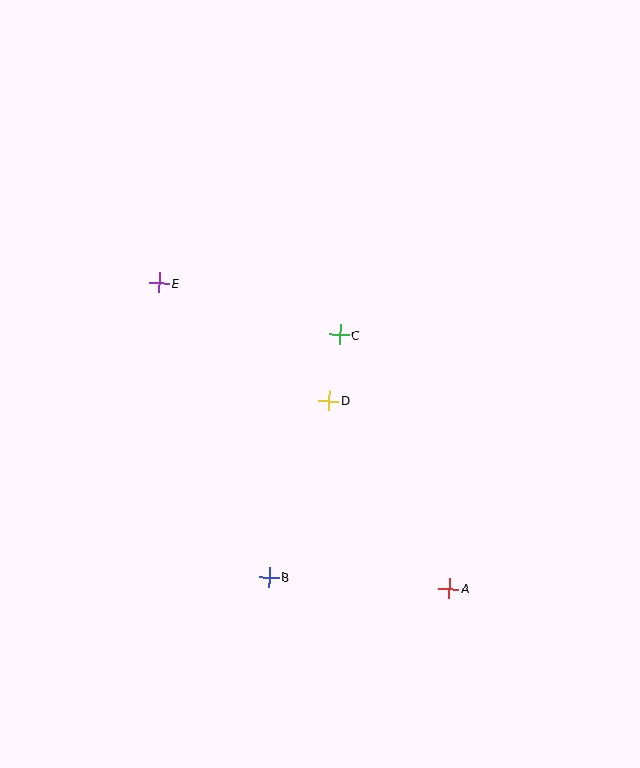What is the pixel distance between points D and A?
The distance between D and A is 223 pixels.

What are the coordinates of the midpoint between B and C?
The midpoint between B and C is at (304, 456).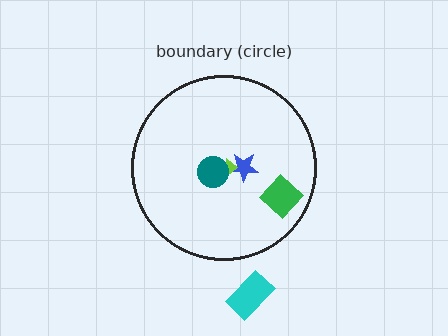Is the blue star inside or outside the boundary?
Inside.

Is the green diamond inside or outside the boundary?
Inside.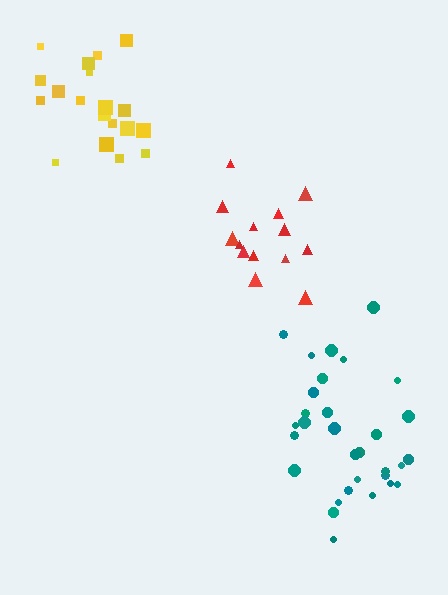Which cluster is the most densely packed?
Yellow.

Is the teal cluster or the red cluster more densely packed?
Red.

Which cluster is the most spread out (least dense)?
Teal.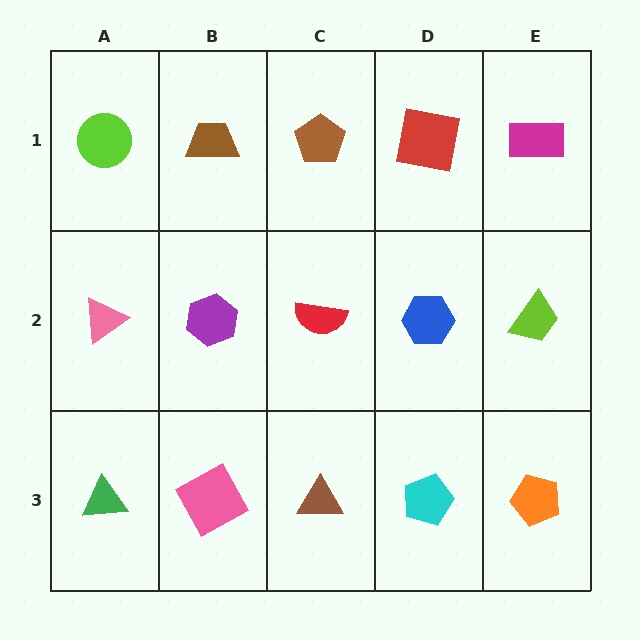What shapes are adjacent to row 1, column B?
A purple hexagon (row 2, column B), a lime circle (row 1, column A), a brown pentagon (row 1, column C).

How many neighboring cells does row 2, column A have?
3.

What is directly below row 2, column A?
A green triangle.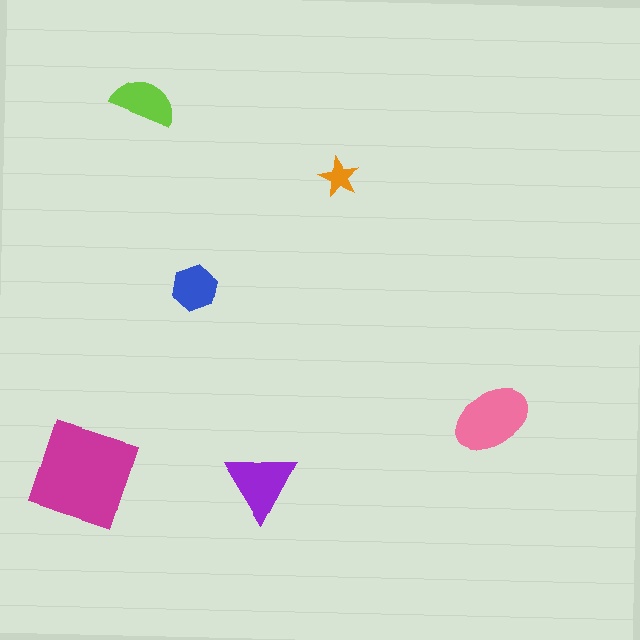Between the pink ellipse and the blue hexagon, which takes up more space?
The pink ellipse.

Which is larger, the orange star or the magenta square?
The magenta square.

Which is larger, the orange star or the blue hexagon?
The blue hexagon.